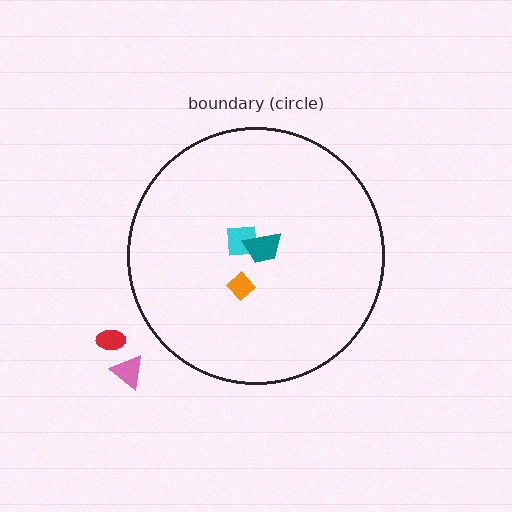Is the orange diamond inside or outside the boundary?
Inside.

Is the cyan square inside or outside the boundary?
Inside.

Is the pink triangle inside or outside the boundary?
Outside.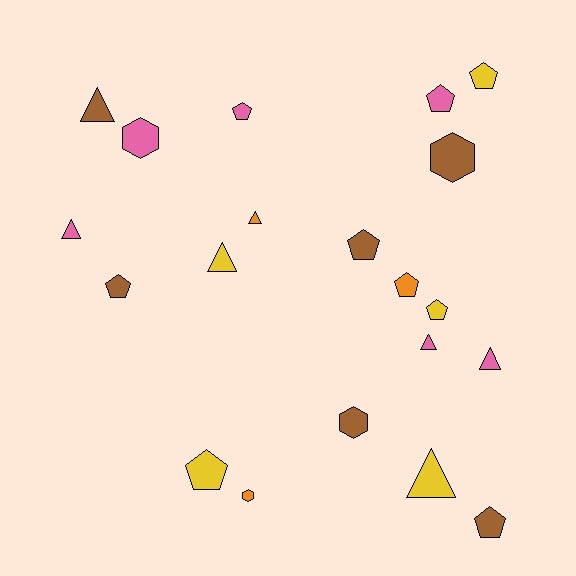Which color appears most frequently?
Brown, with 6 objects.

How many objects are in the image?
There are 20 objects.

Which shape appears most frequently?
Pentagon, with 9 objects.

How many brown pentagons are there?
There are 3 brown pentagons.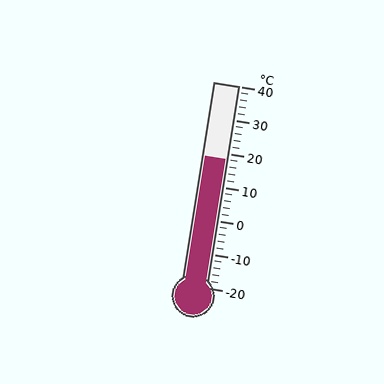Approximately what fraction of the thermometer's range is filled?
The thermometer is filled to approximately 65% of its range.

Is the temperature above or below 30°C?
The temperature is below 30°C.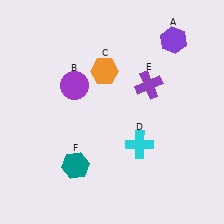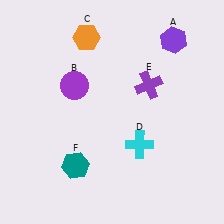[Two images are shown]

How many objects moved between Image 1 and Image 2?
1 object moved between the two images.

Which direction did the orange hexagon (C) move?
The orange hexagon (C) moved up.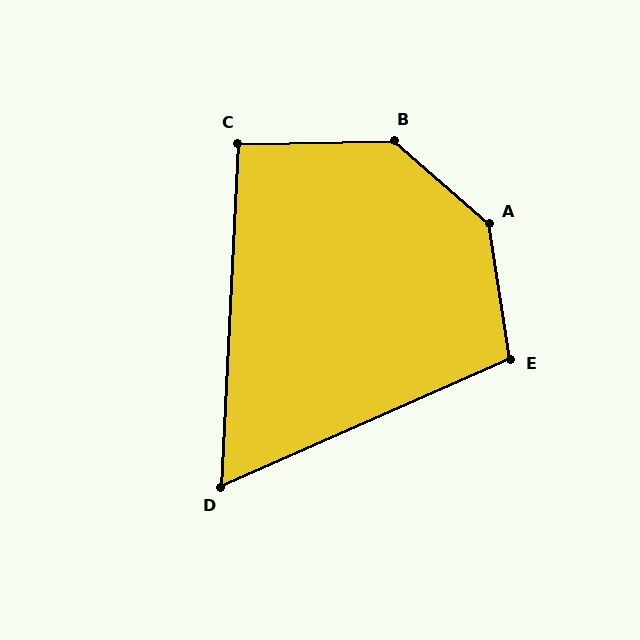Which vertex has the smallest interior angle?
D, at approximately 63 degrees.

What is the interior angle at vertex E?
Approximately 105 degrees (obtuse).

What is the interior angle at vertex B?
Approximately 137 degrees (obtuse).